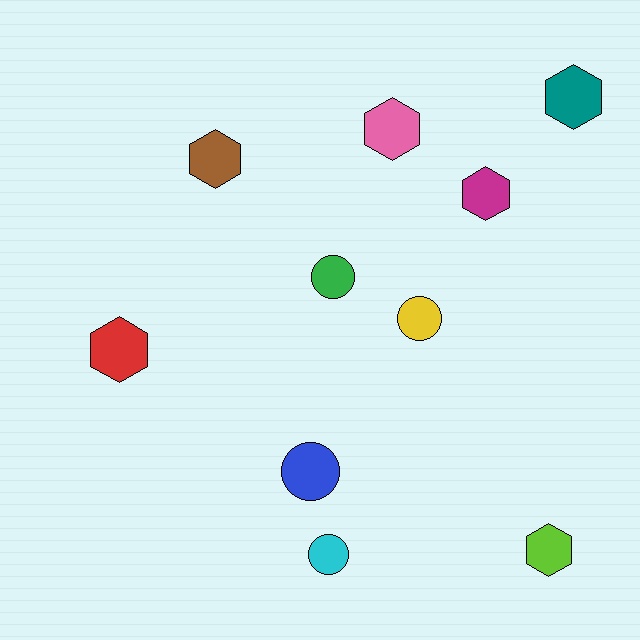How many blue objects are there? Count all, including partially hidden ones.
There is 1 blue object.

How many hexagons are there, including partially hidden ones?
There are 6 hexagons.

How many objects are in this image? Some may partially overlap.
There are 10 objects.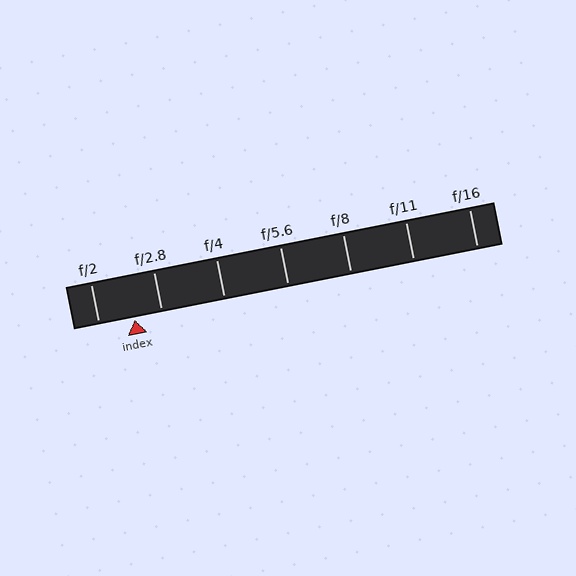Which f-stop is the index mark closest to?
The index mark is closest to f/2.8.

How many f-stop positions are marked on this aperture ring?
There are 7 f-stop positions marked.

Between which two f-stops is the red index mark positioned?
The index mark is between f/2 and f/2.8.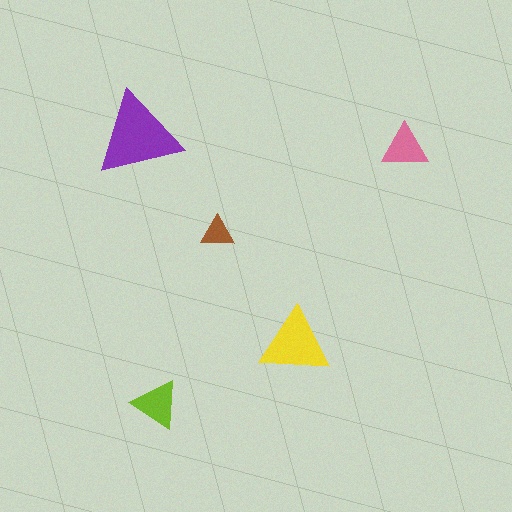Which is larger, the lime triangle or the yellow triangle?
The yellow one.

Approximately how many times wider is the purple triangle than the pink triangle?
About 2 times wider.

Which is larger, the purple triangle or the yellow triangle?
The purple one.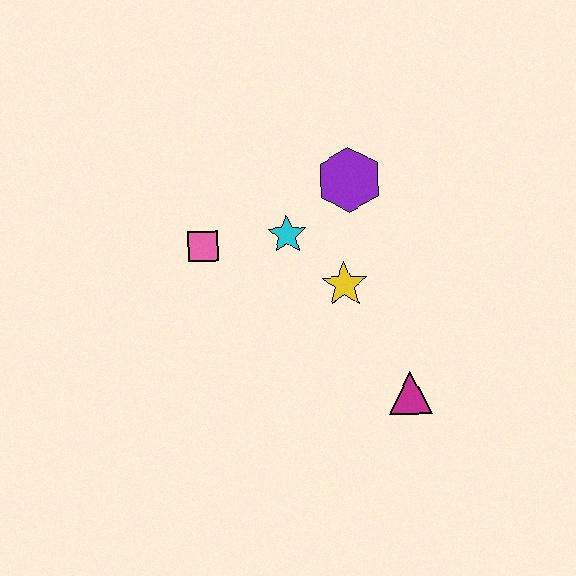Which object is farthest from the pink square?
The magenta triangle is farthest from the pink square.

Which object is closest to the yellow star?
The cyan star is closest to the yellow star.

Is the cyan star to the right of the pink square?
Yes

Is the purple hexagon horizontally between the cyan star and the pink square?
No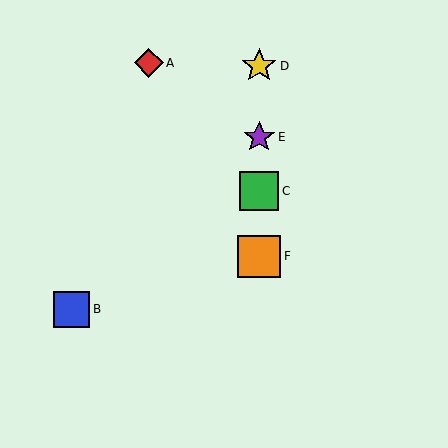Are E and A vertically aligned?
No, E is at x≈259 and A is at x≈149.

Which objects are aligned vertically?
Objects C, D, E, F are aligned vertically.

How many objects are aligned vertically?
4 objects (C, D, E, F) are aligned vertically.